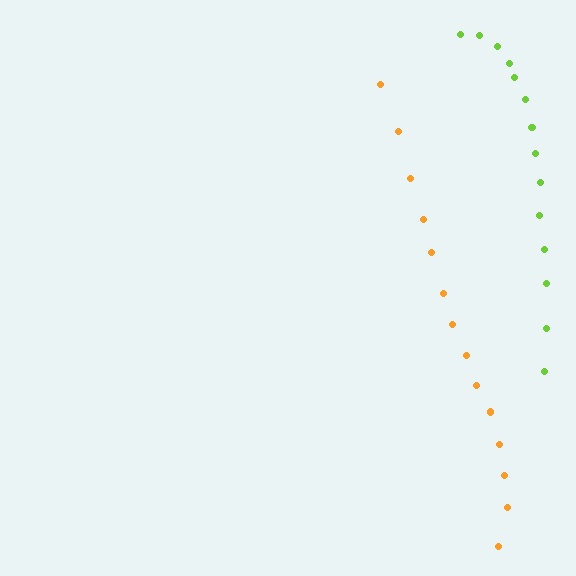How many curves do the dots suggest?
There are 2 distinct paths.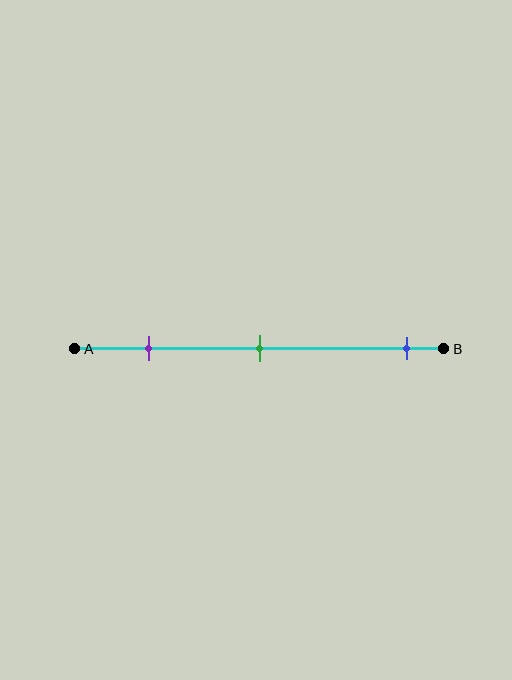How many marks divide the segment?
There are 3 marks dividing the segment.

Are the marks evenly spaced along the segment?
No, the marks are not evenly spaced.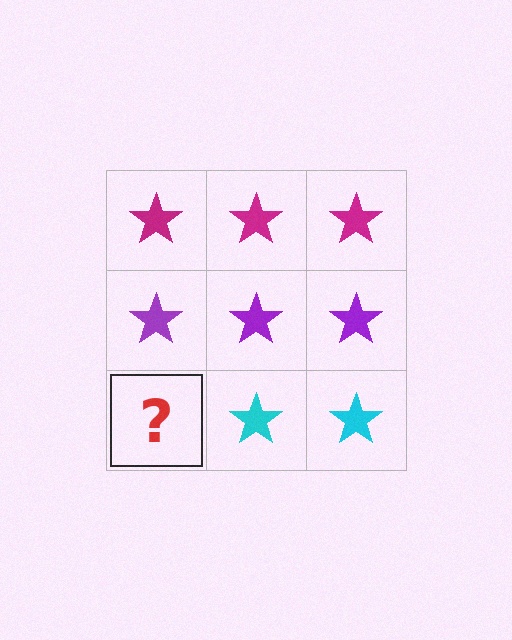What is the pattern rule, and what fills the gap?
The rule is that each row has a consistent color. The gap should be filled with a cyan star.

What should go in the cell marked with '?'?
The missing cell should contain a cyan star.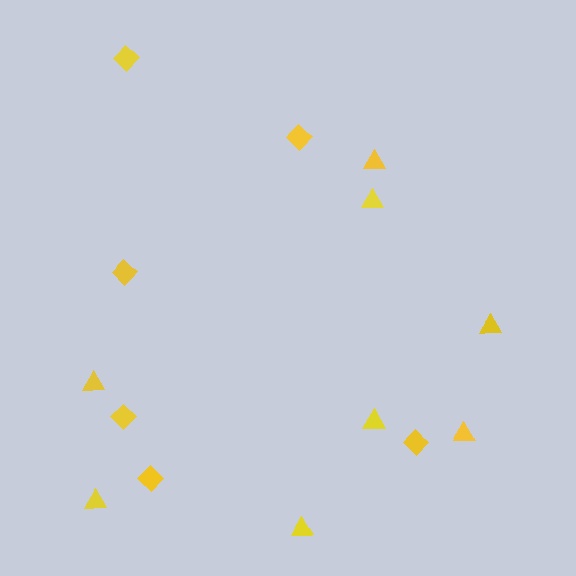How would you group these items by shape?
There are 2 groups: one group of triangles (8) and one group of diamonds (6).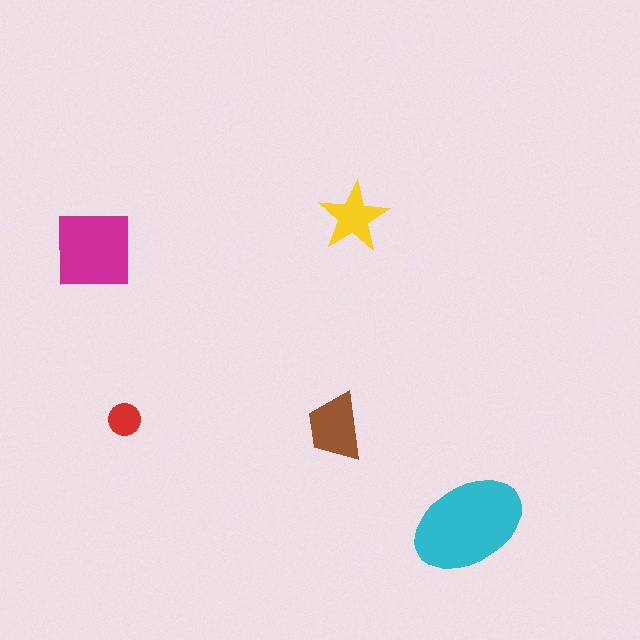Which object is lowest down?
The cyan ellipse is bottommost.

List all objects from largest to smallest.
The cyan ellipse, the magenta square, the brown trapezoid, the yellow star, the red circle.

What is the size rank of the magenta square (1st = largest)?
2nd.